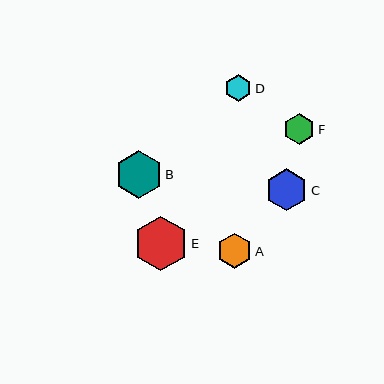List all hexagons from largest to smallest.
From largest to smallest: E, B, C, A, F, D.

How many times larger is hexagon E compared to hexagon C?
Hexagon E is approximately 1.3 times the size of hexagon C.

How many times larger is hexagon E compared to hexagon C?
Hexagon E is approximately 1.3 times the size of hexagon C.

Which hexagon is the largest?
Hexagon E is the largest with a size of approximately 55 pixels.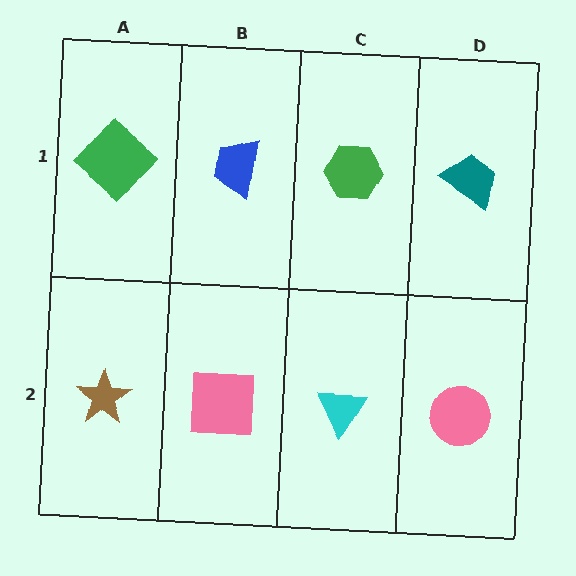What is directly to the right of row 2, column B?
A cyan triangle.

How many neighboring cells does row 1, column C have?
3.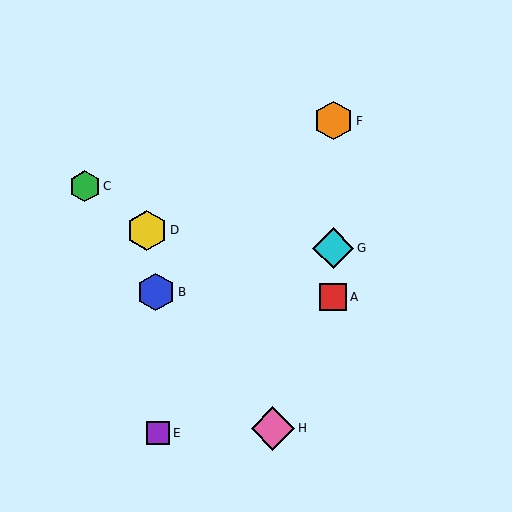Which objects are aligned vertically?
Objects A, F, G are aligned vertically.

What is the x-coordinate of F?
Object F is at x≈333.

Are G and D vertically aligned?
No, G is at x≈333 and D is at x≈147.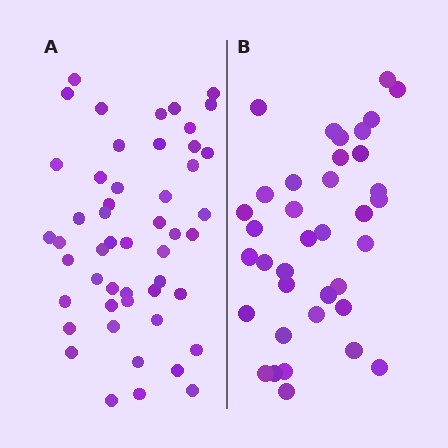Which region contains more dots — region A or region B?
Region A (the left region) has more dots.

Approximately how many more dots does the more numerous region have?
Region A has approximately 15 more dots than region B.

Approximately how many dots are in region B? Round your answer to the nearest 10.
About 40 dots. (The exact count is 37, which rounds to 40.)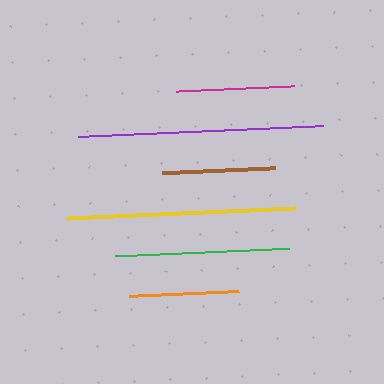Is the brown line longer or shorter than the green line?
The green line is longer than the brown line.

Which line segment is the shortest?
The orange line is the shortest at approximately 110 pixels.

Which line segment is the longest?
The purple line is the longest at approximately 245 pixels.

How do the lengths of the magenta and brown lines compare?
The magenta and brown lines are approximately the same length.